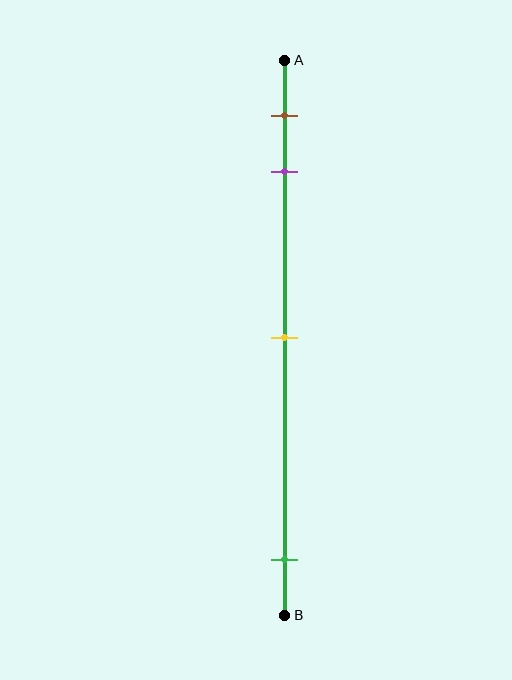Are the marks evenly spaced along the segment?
No, the marks are not evenly spaced.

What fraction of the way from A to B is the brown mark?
The brown mark is approximately 10% (0.1) of the way from A to B.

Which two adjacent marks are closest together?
The brown and purple marks are the closest adjacent pair.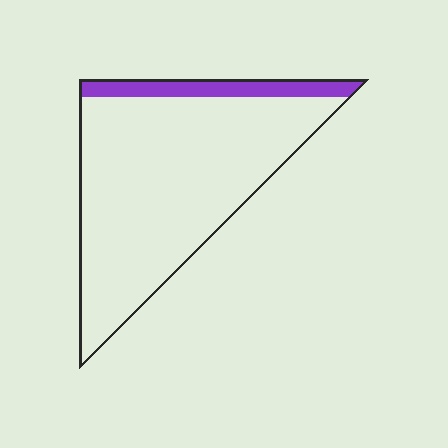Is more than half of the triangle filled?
No.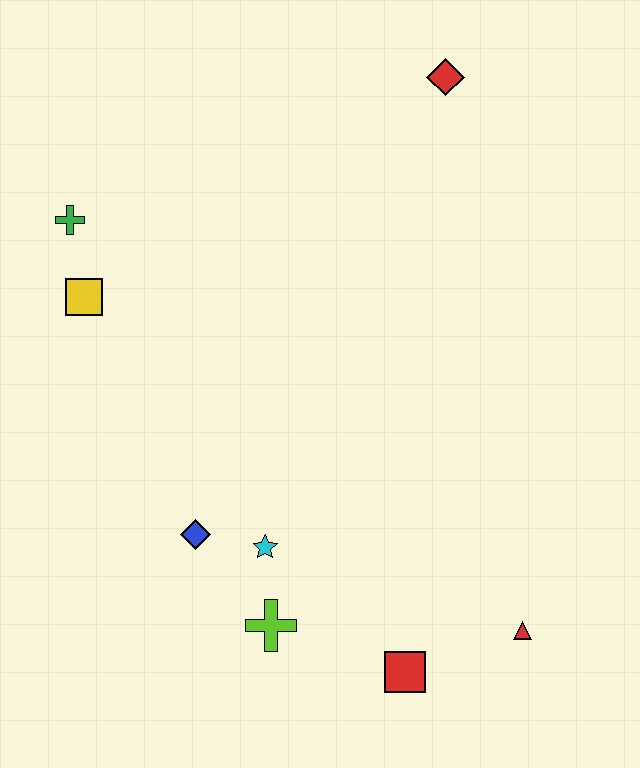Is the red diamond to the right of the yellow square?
Yes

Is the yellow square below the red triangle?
No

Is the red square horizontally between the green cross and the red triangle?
Yes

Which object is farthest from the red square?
The red diamond is farthest from the red square.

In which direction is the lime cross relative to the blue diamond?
The lime cross is below the blue diamond.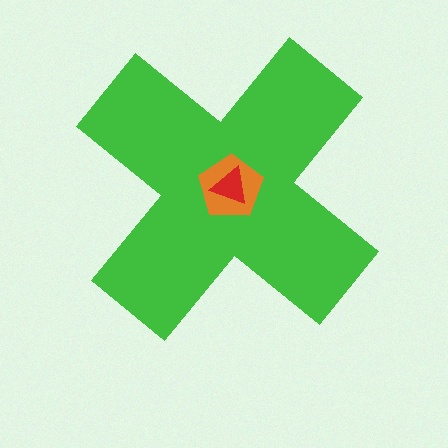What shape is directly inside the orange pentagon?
The red triangle.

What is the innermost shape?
The red triangle.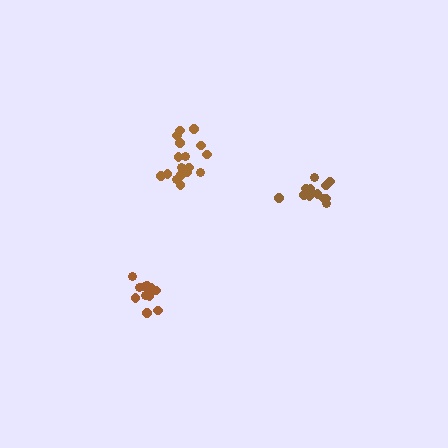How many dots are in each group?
Group 1: 12 dots, Group 2: 12 dots, Group 3: 17 dots (41 total).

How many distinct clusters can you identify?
There are 3 distinct clusters.